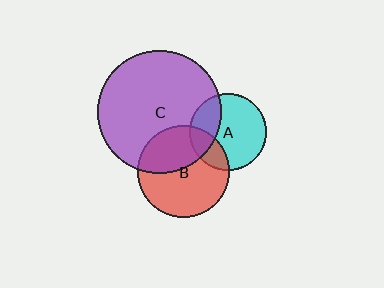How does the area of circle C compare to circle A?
Approximately 2.6 times.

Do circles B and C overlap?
Yes.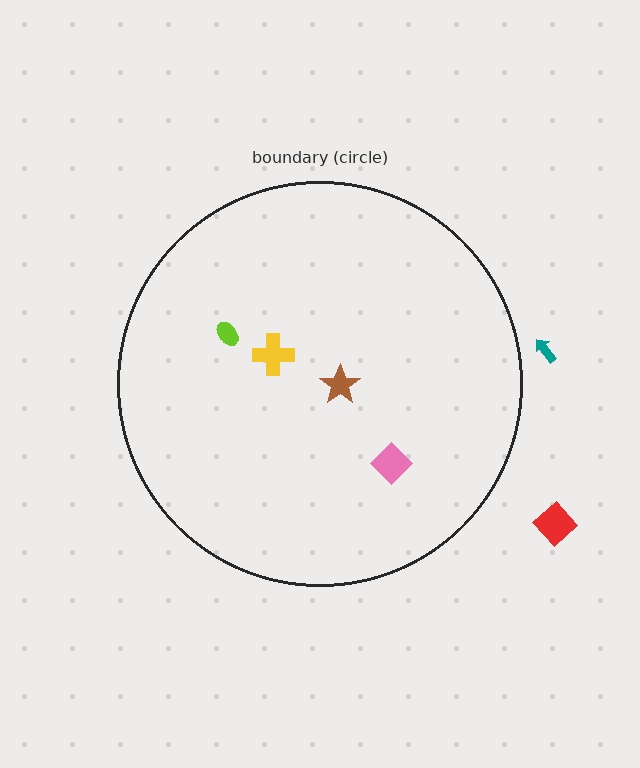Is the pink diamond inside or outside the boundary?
Inside.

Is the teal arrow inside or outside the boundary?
Outside.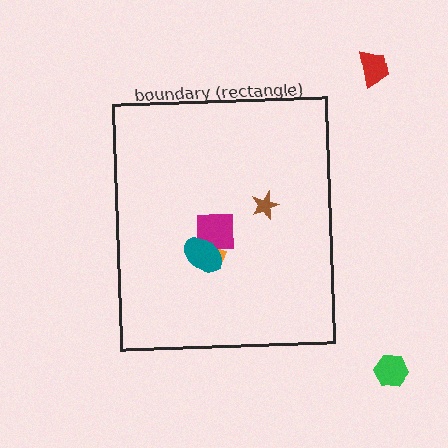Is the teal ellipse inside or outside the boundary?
Inside.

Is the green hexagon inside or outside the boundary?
Outside.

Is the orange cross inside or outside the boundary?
Inside.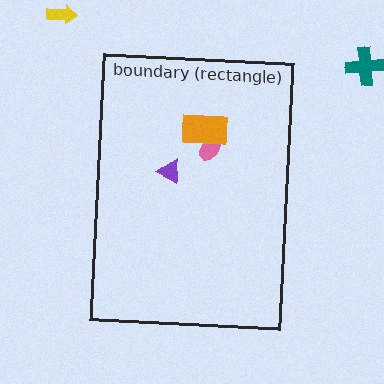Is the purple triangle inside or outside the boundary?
Inside.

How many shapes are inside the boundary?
3 inside, 2 outside.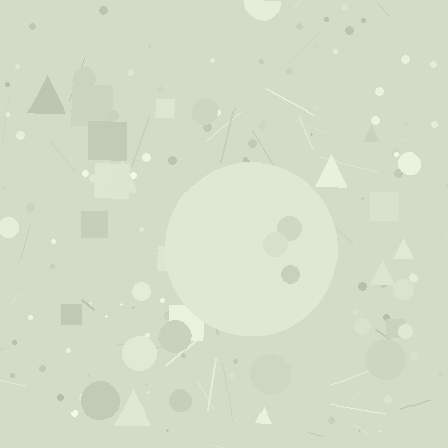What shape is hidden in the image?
A circle is hidden in the image.